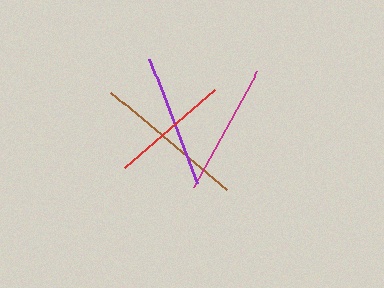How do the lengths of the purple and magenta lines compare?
The purple and magenta lines are approximately the same length.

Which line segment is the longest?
The brown line is the longest at approximately 152 pixels.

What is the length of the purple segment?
The purple segment is approximately 133 pixels long.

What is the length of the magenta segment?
The magenta segment is approximately 133 pixels long.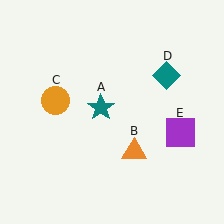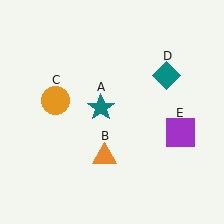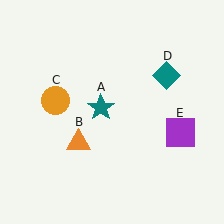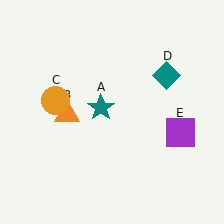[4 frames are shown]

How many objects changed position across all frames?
1 object changed position: orange triangle (object B).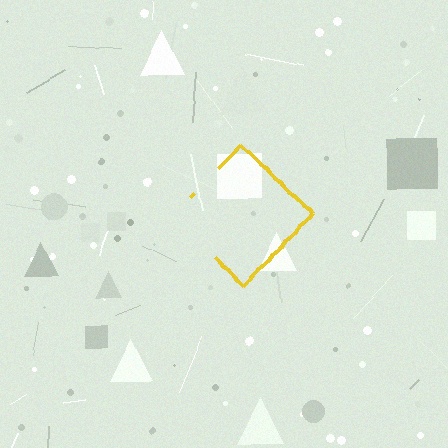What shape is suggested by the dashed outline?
The dashed outline suggests a diamond.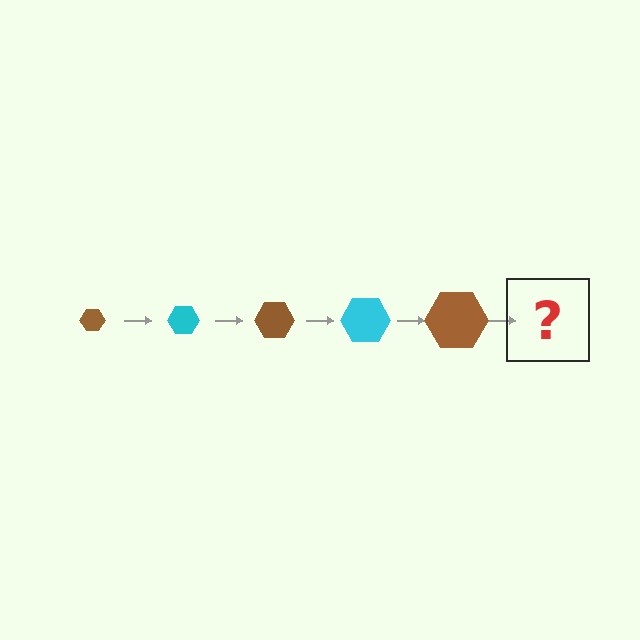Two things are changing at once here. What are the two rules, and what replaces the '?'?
The two rules are that the hexagon grows larger each step and the color cycles through brown and cyan. The '?' should be a cyan hexagon, larger than the previous one.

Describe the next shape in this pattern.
It should be a cyan hexagon, larger than the previous one.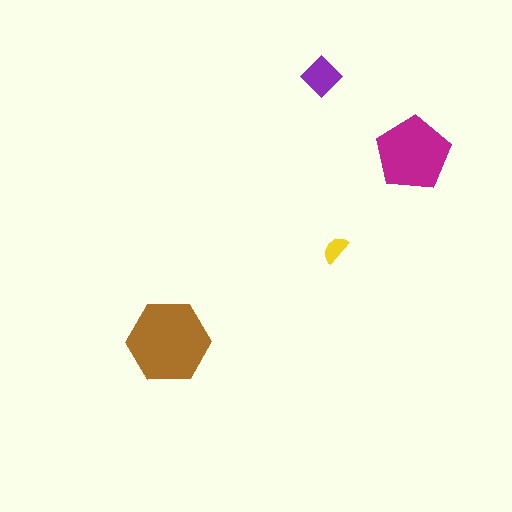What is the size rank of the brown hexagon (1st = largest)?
1st.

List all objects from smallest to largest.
The yellow semicircle, the purple diamond, the magenta pentagon, the brown hexagon.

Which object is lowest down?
The brown hexagon is bottommost.